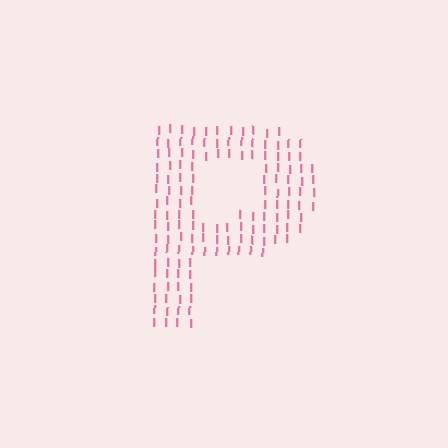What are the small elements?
The small elements are letter I's.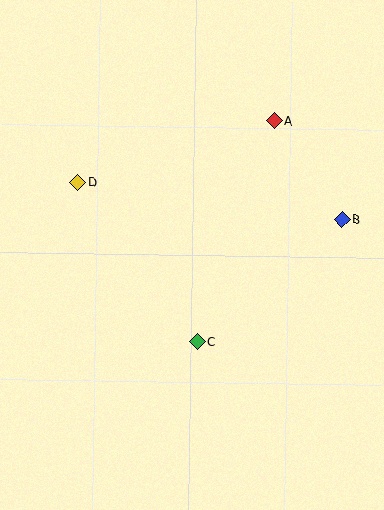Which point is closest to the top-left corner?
Point D is closest to the top-left corner.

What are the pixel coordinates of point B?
Point B is at (342, 220).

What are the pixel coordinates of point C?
Point C is at (197, 342).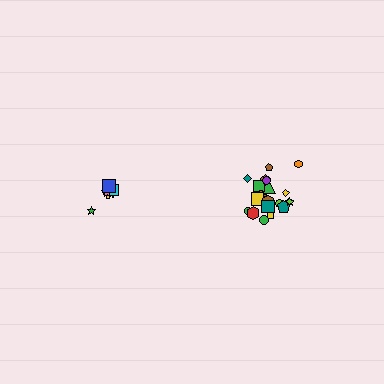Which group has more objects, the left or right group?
The right group.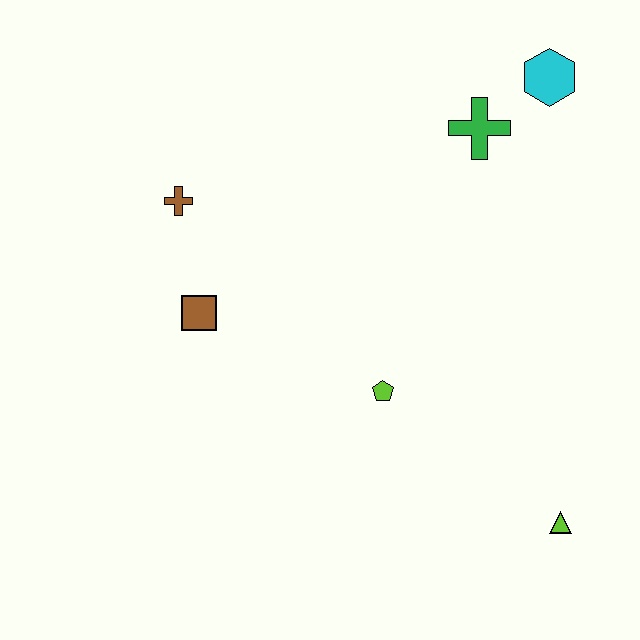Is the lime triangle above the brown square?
No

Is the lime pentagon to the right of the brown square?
Yes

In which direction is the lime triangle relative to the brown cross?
The lime triangle is to the right of the brown cross.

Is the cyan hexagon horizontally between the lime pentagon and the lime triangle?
Yes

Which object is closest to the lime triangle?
The lime pentagon is closest to the lime triangle.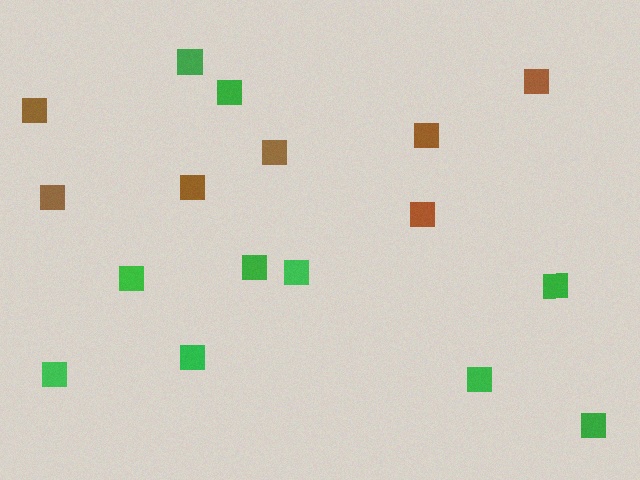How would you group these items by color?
There are 2 groups: one group of green squares (10) and one group of brown squares (7).